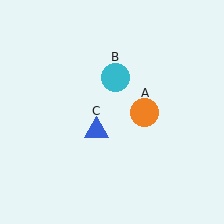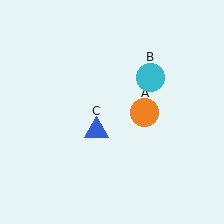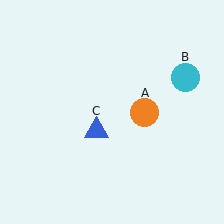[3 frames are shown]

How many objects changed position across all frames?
1 object changed position: cyan circle (object B).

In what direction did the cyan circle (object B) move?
The cyan circle (object B) moved right.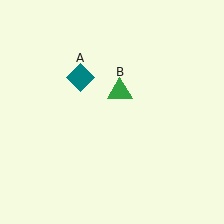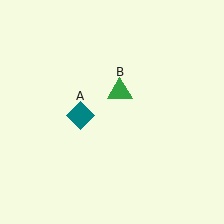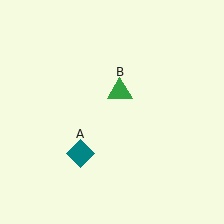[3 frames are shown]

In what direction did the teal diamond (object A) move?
The teal diamond (object A) moved down.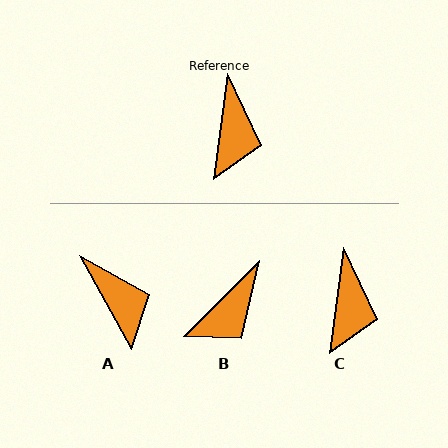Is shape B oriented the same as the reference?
No, it is off by about 38 degrees.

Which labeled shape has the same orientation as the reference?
C.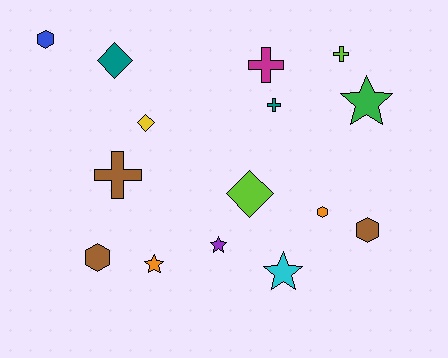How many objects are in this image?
There are 15 objects.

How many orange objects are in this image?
There are 2 orange objects.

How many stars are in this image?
There are 4 stars.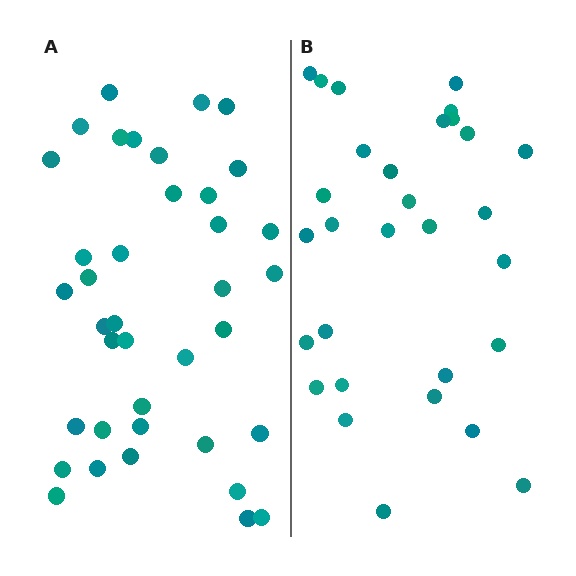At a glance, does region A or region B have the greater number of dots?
Region A (the left region) has more dots.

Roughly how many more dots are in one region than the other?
Region A has roughly 8 or so more dots than region B.